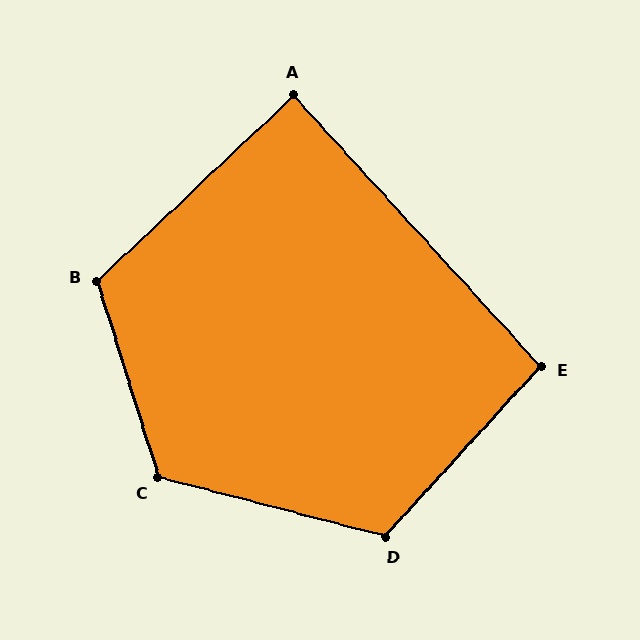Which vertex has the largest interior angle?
C, at approximately 122 degrees.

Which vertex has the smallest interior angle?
A, at approximately 89 degrees.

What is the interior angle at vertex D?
Approximately 118 degrees (obtuse).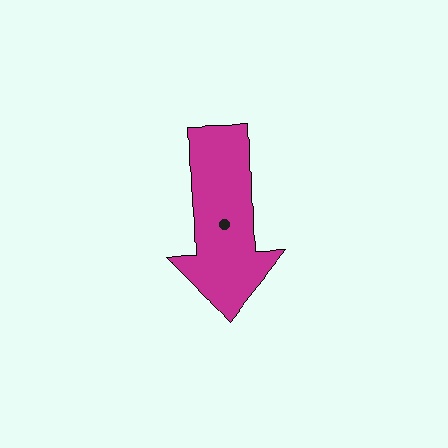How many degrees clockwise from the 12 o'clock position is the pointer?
Approximately 178 degrees.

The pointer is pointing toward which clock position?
Roughly 6 o'clock.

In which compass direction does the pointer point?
South.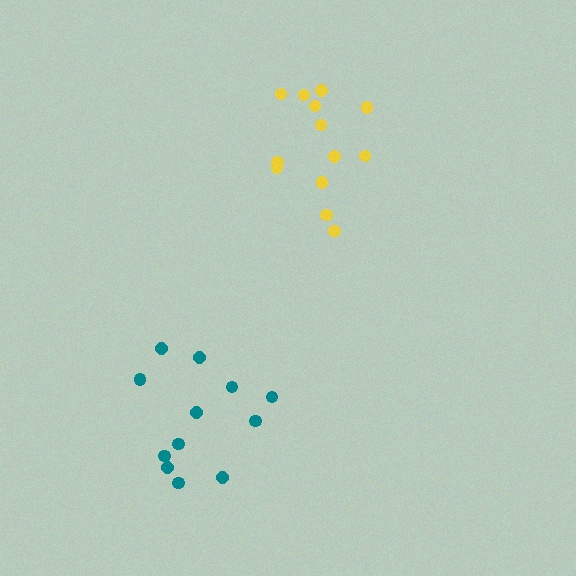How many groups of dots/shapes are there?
There are 2 groups.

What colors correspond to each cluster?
The clusters are colored: teal, yellow.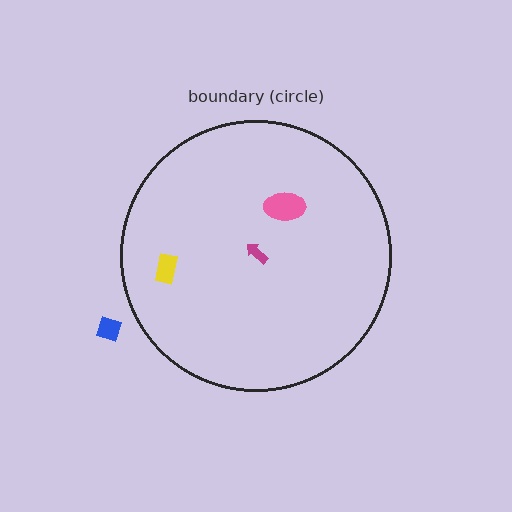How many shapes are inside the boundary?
3 inside, 1 outside.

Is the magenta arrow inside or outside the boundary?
Inside.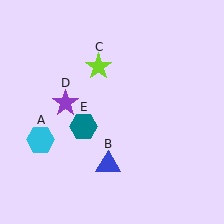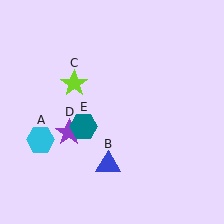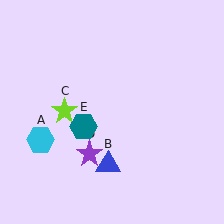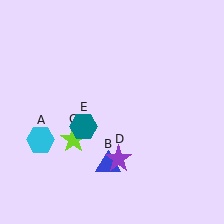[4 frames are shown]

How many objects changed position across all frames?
2 objects changed position: lime star (object C), purple star (object D).